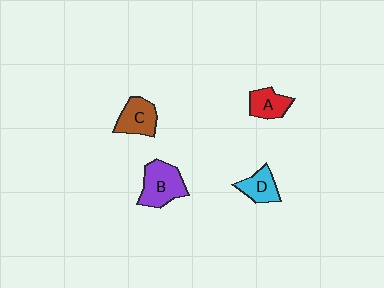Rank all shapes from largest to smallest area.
From largest to smallest: B (purple), C (brown), D (cyan), A (red).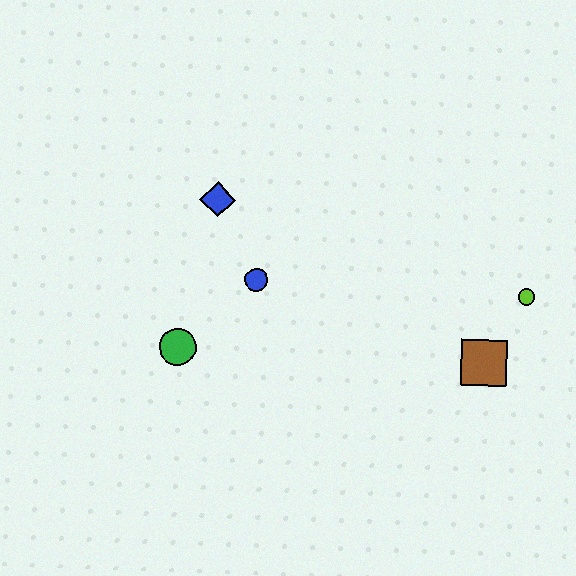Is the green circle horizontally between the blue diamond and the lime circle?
No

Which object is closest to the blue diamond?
The blue circle is closest to the blue diamond.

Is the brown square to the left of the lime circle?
Yes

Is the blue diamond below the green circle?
No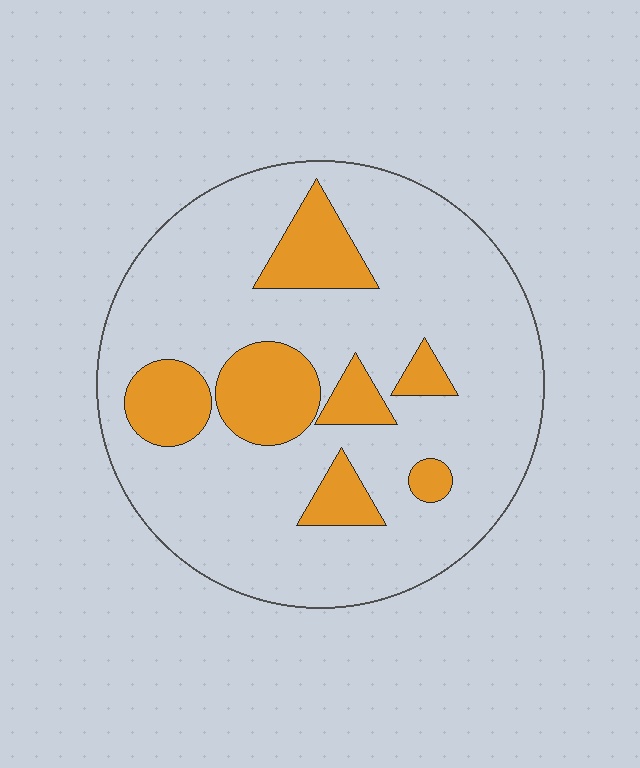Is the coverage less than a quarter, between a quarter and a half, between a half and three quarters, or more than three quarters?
Less than a quarter.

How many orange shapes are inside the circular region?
7.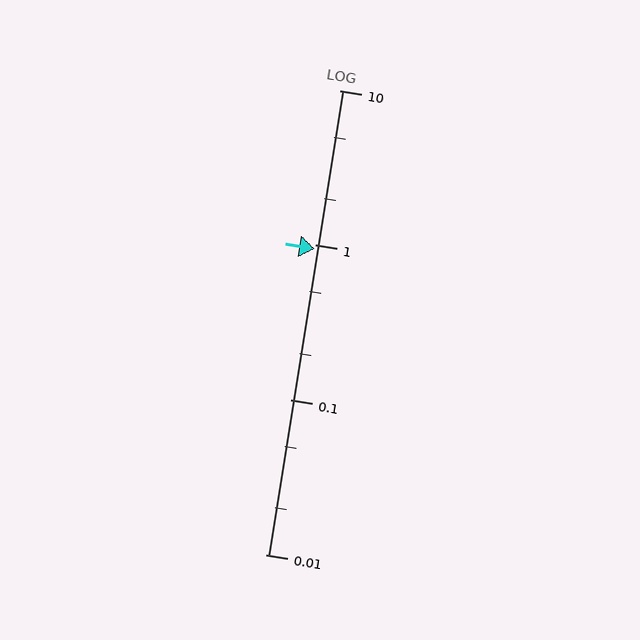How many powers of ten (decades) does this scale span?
The scale spans 3 decades, from 0.01 to 10.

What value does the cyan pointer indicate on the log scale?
The pointer indicates approximately 0.94.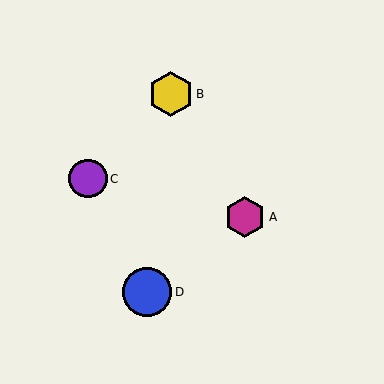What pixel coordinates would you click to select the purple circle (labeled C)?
Click at (88, 179) to select the purple circle C.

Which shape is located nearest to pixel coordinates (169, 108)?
The yellow hexagon (labeled B) at (171, 94) is nearest to that location.